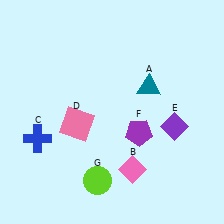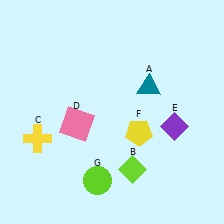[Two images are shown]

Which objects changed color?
B changed from pink to lime. C changed from blue to yellow. F changed from purple to yellow.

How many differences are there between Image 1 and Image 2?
There are 3 differences between the two images.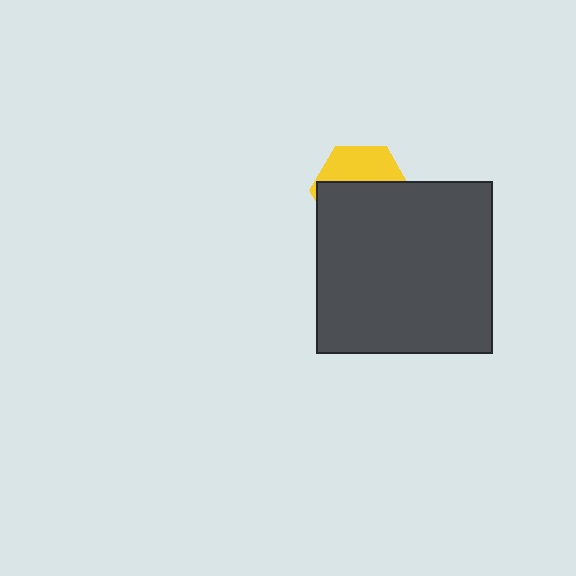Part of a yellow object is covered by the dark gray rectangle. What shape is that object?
It is a hexagon.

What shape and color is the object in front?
The object in front is a dark gray rectangle.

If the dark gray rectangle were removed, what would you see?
You would see the complete yellow hexagon.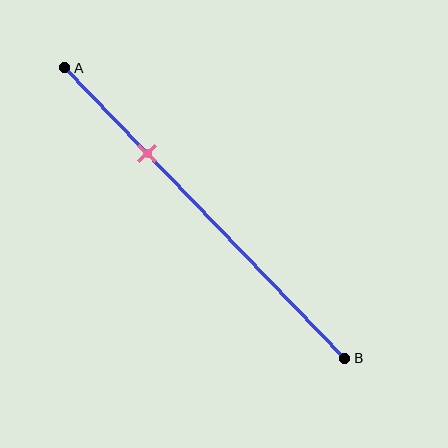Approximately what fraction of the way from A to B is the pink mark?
The pink mark is approximately 30% of the way from A to B.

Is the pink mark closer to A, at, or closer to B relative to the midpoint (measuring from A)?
The pink mark is closer to point A than the midpoint of segment AB.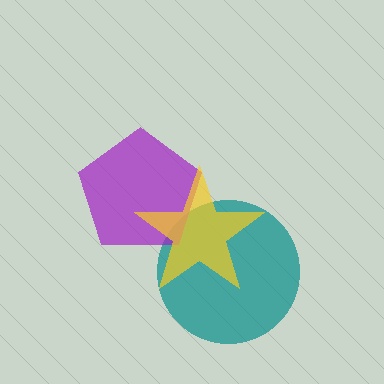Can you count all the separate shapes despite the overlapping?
Yes, there are 3 separate shapes.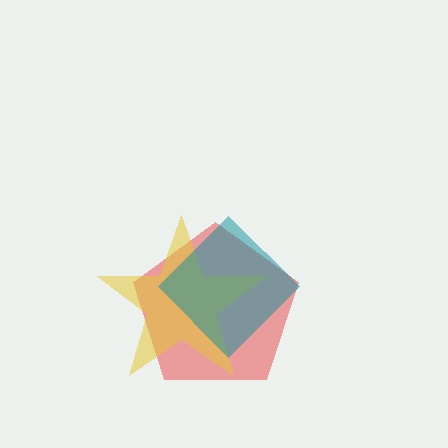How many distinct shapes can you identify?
There are 3 distinct shapes: a red pentagon, a yellow star, a teal diamond.